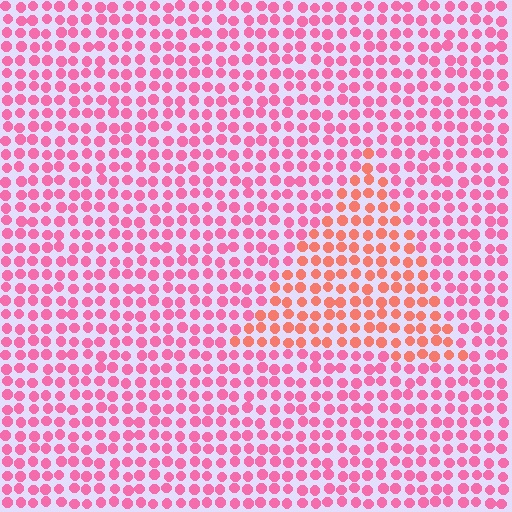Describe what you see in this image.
The image is filled with small pink elements in a uniform arrangement. A triangle-shaped region is visible where the elements are tinted to a slightly different hue, forming a subtle color boundary.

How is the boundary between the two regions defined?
The boundary is defined purely by a slight shift in hue (about 34 degrees). Spacing, size, and orientation are identical on both sides.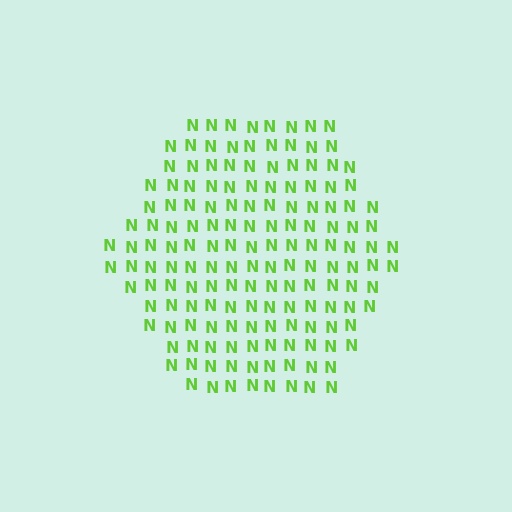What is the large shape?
The large shape is a hexagon.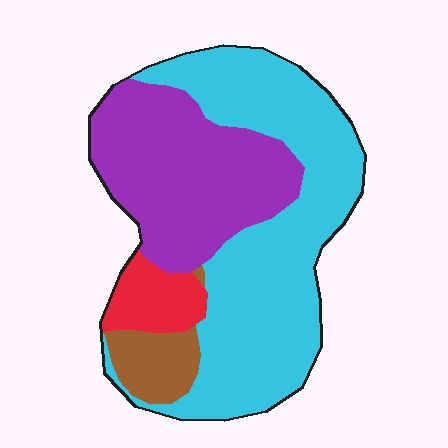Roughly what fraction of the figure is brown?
Brown covers around 5% of the figure.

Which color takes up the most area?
Cyan, at roughly 50%.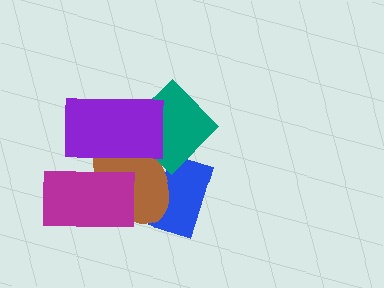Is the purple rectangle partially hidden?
No, no other shape covers it.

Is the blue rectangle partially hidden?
Yes, it is partially covered by another shape.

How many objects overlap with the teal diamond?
3 objects overlap with the teal diamond.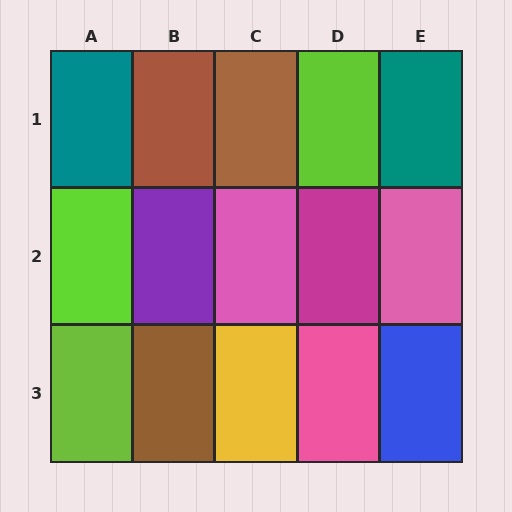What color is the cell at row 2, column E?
Pink.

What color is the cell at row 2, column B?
Purple.